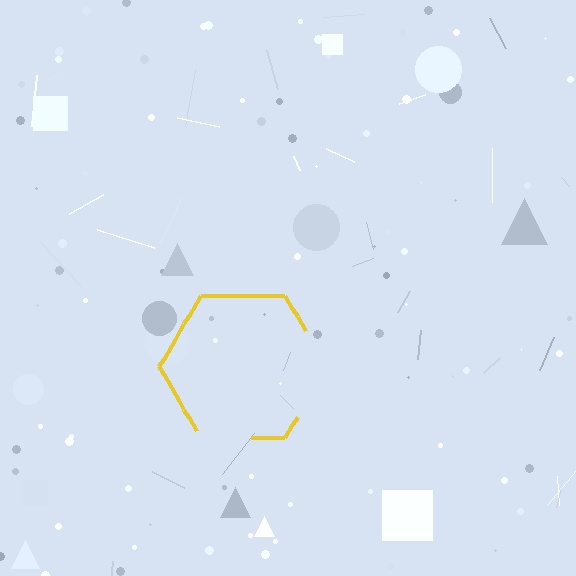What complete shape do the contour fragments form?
The contour fragments form a hexagon.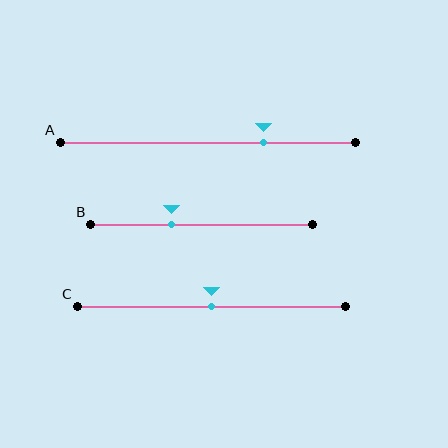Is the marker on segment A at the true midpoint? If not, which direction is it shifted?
No, the marker on segment A is shifted to the right by about 19% of the segment length.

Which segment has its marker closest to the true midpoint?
Segment C has its marker closest to the true midpoint.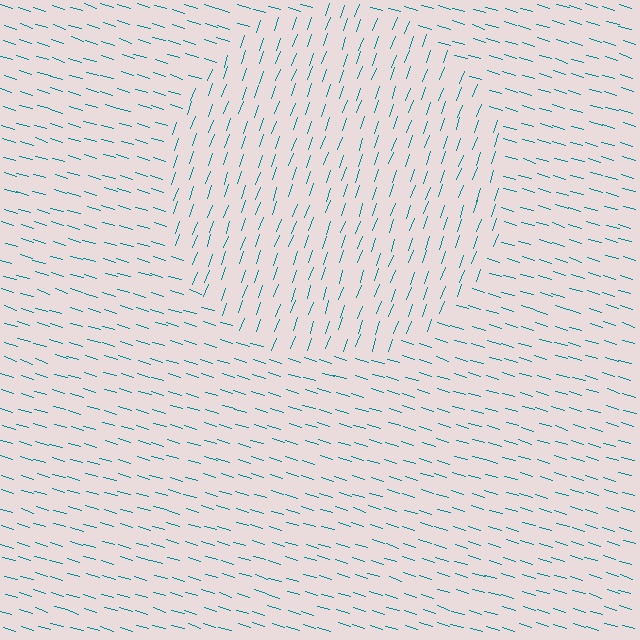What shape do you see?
I see a circle.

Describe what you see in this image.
The image is filled with small teal line segments. A circle region in the image has lines oriented differently from the surrounding lines, creating a visible texture boundary.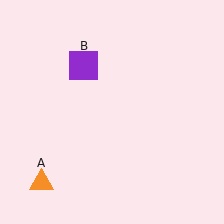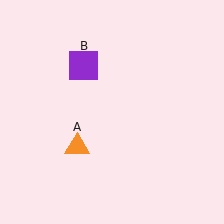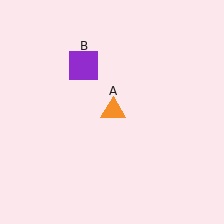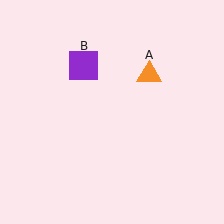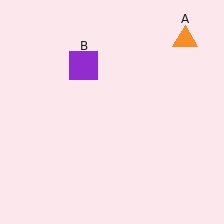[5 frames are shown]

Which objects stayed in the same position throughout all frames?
Purple square (object B) remained stationary.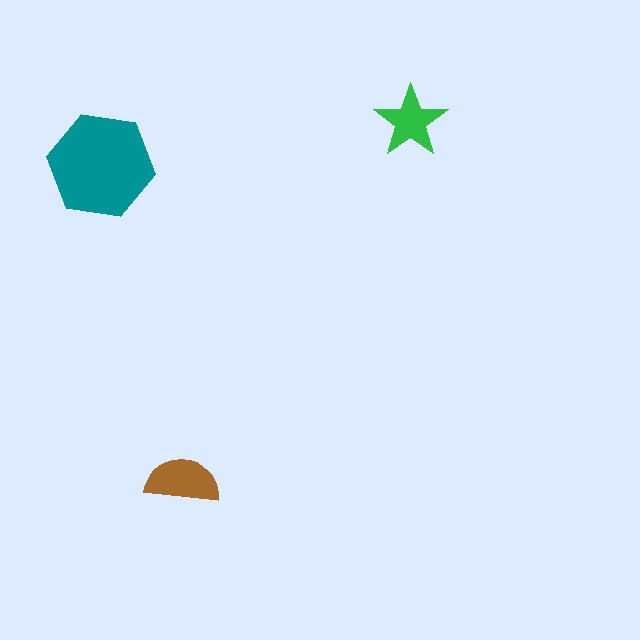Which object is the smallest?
The green star.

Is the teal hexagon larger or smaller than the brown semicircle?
Larger.